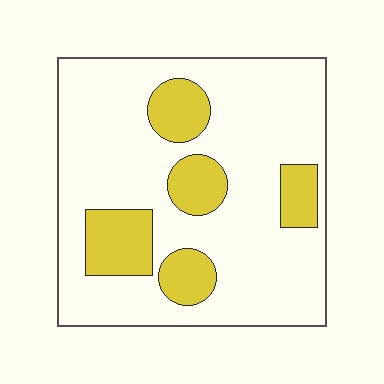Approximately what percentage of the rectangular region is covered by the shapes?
Approximately 20%.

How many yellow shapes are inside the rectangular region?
5.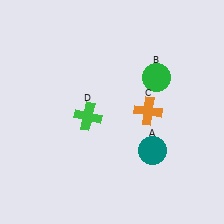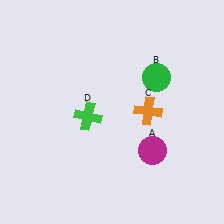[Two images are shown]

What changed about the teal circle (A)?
In Image 1, A is teal. In Image 2, it changed to magenta.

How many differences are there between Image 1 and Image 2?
There is 1 difference between the two images.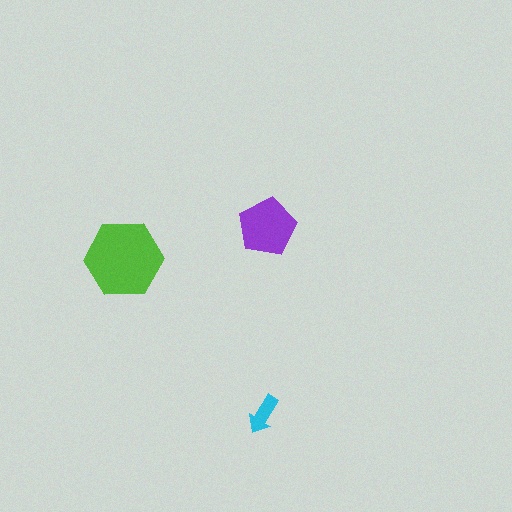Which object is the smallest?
The cyan arrow.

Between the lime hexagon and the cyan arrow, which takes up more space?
The lime hexagon.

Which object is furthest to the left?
The lime hexagon is leftmost.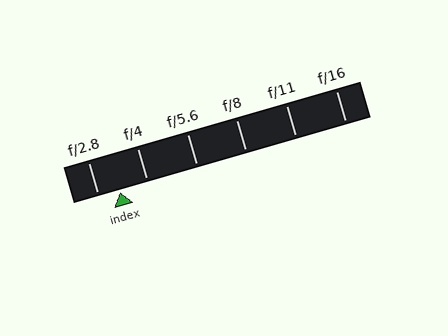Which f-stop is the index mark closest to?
The index mark is closest to f/2.8.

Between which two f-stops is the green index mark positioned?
The index mark is between f/2.8 and f/4.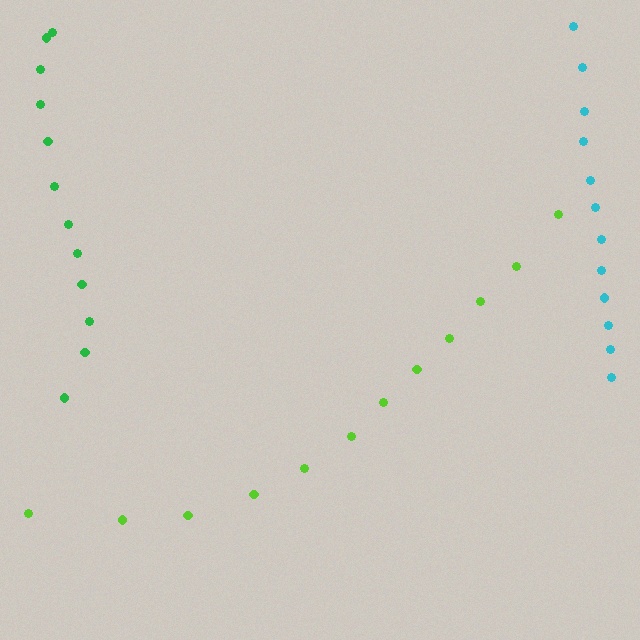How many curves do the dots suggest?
There are 3 distinct paths.